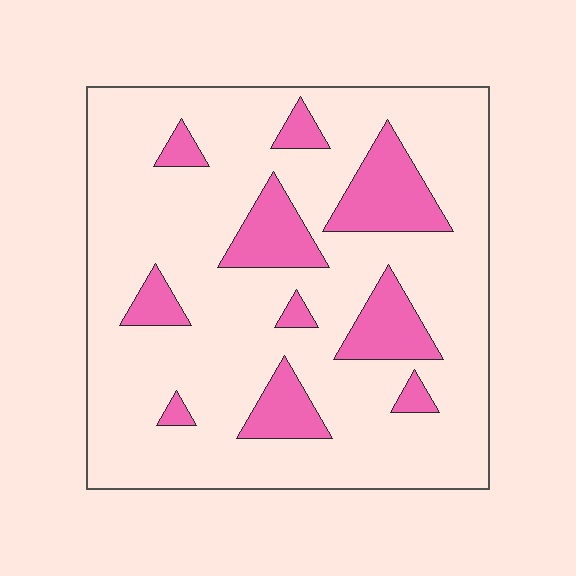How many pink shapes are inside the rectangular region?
10.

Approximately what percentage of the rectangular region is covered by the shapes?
Approximately 20%.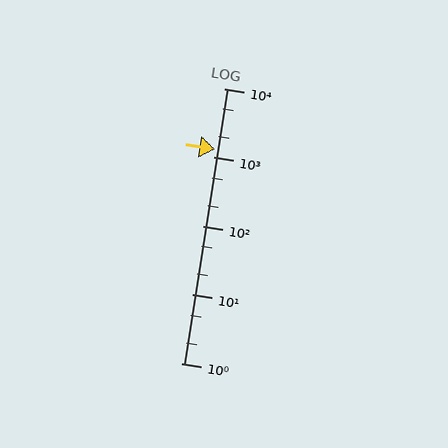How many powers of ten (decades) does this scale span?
The scale spans 4 decades, from 1 to 10000.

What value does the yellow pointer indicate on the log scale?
The pointer indicates approximately 1300.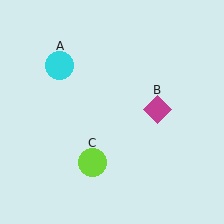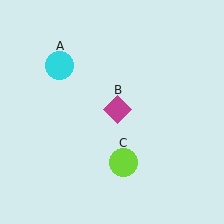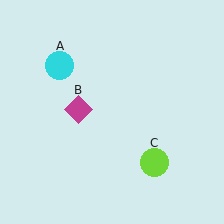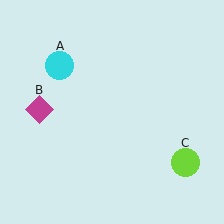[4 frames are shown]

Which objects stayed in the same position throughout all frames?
Cyan circle (object A) remained stationary.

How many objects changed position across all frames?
2 objects changed position: magenta diamond (object B), lime circle (object C).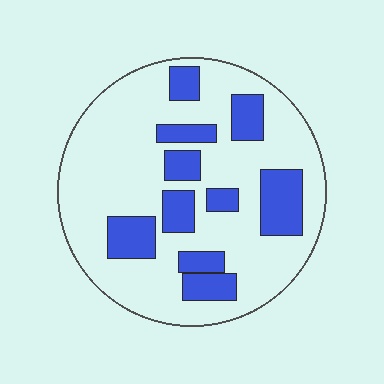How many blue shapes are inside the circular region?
10.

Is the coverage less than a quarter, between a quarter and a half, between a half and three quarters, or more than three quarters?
Between a quarter and a half.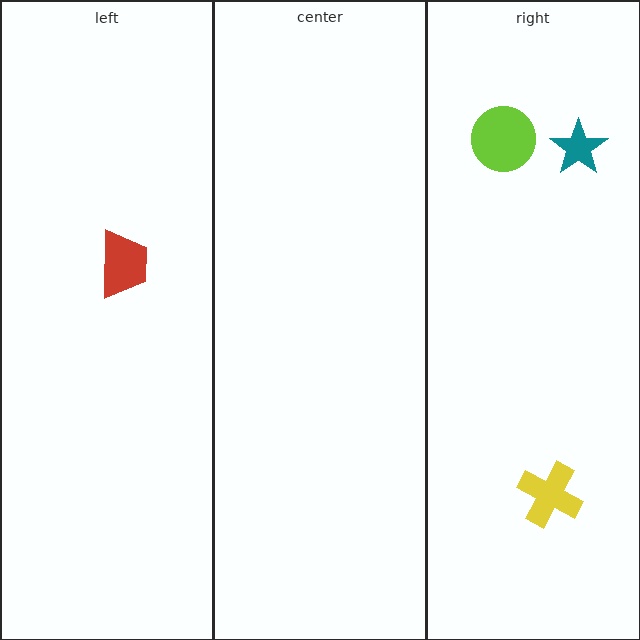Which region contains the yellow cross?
The right region.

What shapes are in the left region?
The red trapezoid.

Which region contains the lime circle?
The right region.